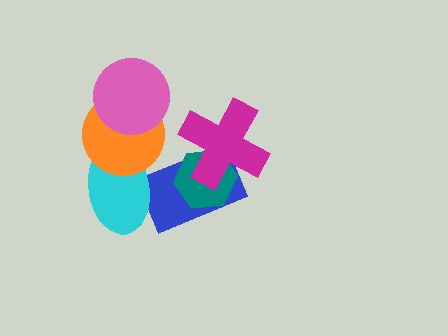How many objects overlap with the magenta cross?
2 objects overlap with the magenta cross.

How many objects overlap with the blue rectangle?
3 objects overlap with the blue rectangle.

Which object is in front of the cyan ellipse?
The orange circle is in front of the cyan ellipse.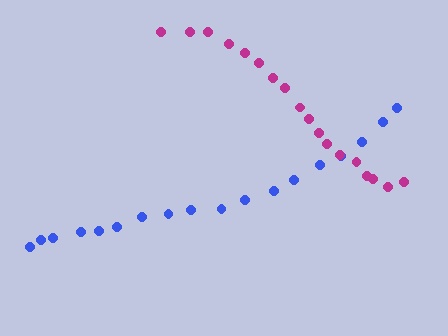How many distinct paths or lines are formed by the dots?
There are 2 distinct paths.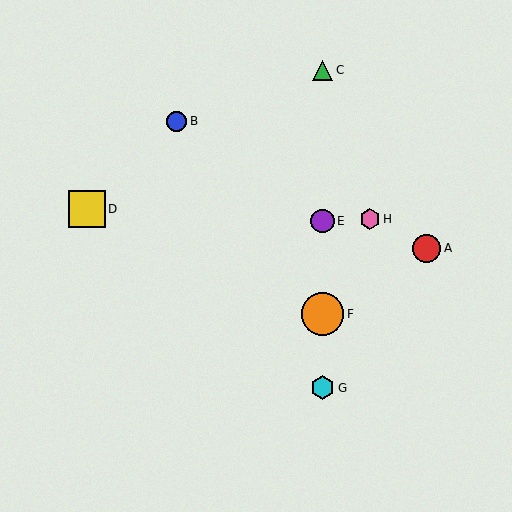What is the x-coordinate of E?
Object E is at x≈323.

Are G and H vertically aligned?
No, G is at x≈323 and H is at x≈370.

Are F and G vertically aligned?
Yes, both are at x≈323.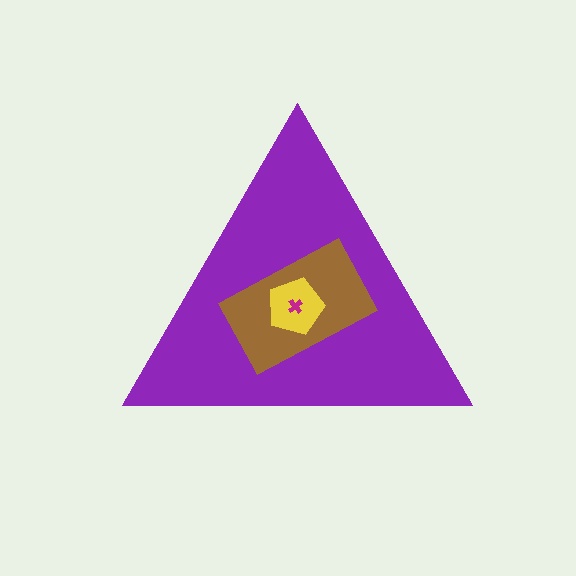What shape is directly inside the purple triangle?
The brown rectangle.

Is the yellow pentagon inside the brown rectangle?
Yes.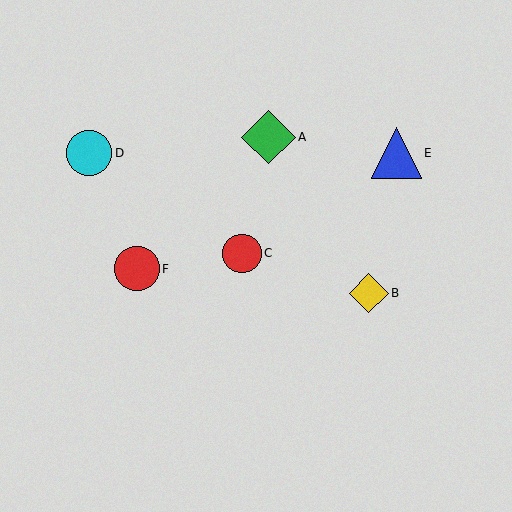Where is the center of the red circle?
The center of the red circle is at (137, 269).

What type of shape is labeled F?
Shape F is a red circle.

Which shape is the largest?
The green diamond (labeled A) is the largest.